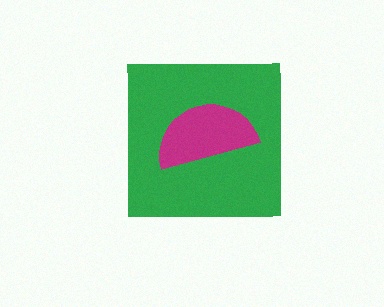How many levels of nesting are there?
2.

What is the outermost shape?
The green square.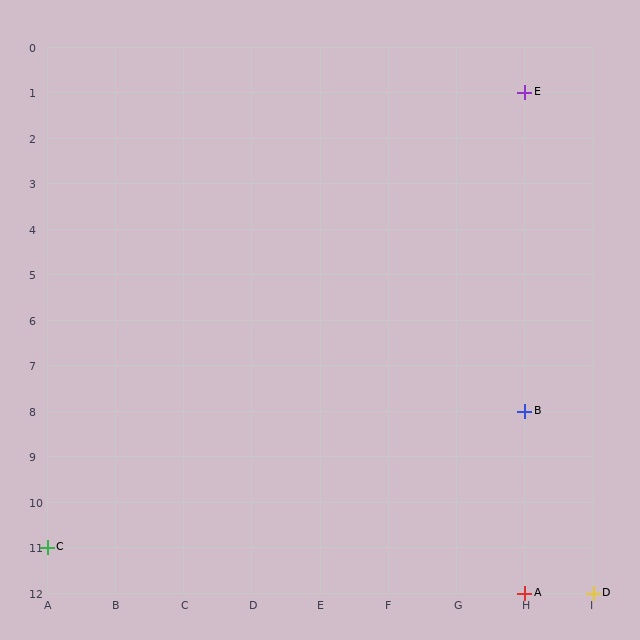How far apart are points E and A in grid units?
Points E and A are 11 rows apart.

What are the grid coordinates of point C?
Point C is at grid coordinates (A, 11).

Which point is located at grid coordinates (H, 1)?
Point E is at (H, 1).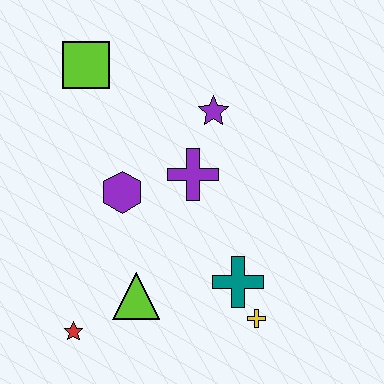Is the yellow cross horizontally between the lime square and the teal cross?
No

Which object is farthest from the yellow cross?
The lime square is farthest from the yellow cross.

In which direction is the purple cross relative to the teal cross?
The purple cross is above the teal cross.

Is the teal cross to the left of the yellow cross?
Yes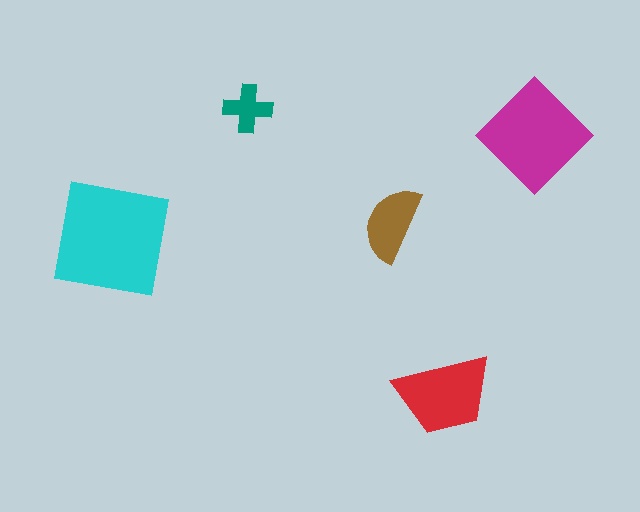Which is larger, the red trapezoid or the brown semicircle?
The red trapezoid.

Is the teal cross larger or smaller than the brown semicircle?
Smaller.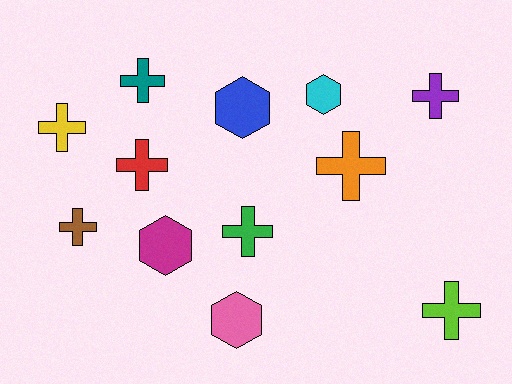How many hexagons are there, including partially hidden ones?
There are 4 hexagons.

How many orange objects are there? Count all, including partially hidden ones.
There is 1 orange object.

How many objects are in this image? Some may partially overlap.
There are 12 objects.